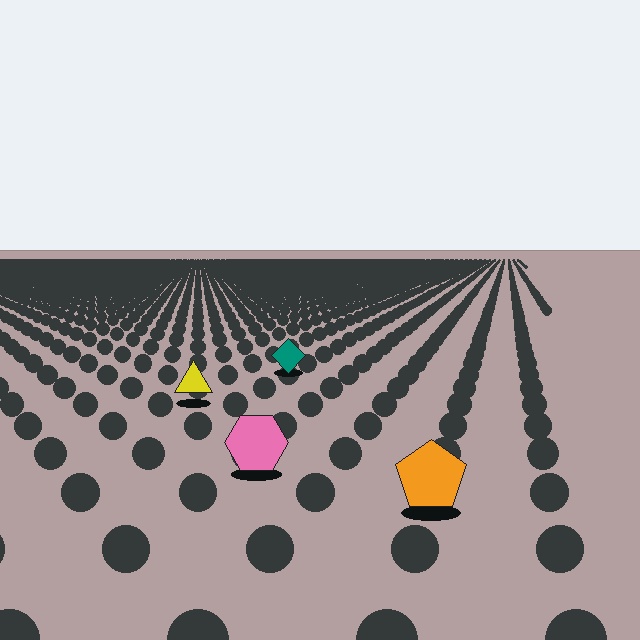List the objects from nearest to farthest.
From nearest to farthest: the orange pentagon, the pink hexagon, the yellow triangle, the teal diamond.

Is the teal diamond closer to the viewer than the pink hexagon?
No. The pink hexagon is closer — you can tell from the texture gradient: the ground texture is coarser near it.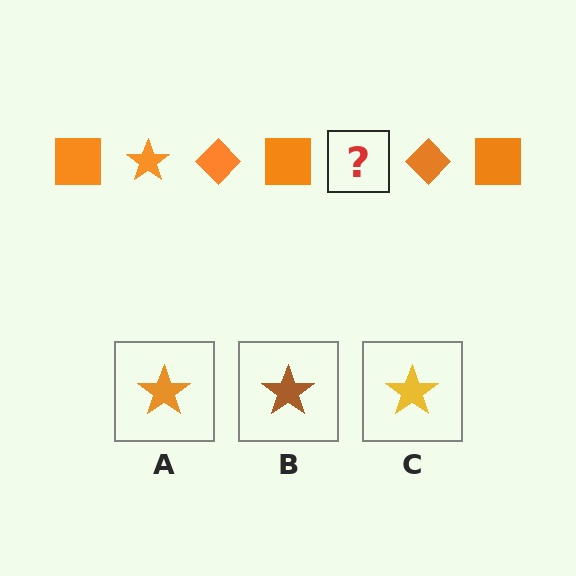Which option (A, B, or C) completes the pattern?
A.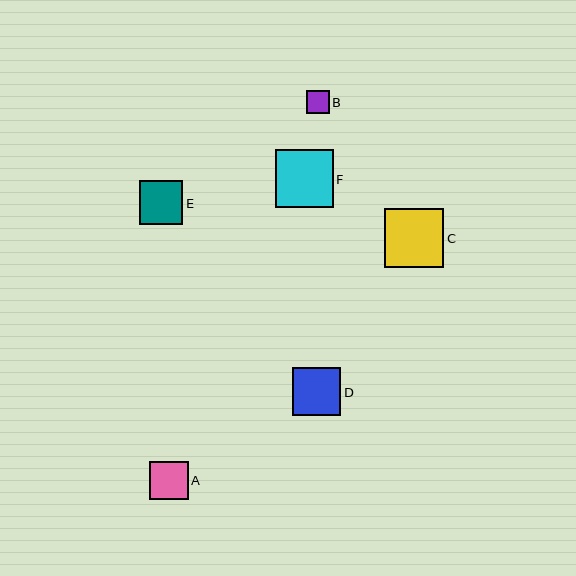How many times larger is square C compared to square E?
Square C is approximately 1.4 times the size of square E.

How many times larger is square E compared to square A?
Square E is approximately 1.1 times the size of square A.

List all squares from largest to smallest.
From largest to smallest: C, F, D, E, A, B.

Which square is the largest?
Square C is the largest with a size of approximately 60 pixels.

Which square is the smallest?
Square B is the smallest with a size of approximately 23 pixels.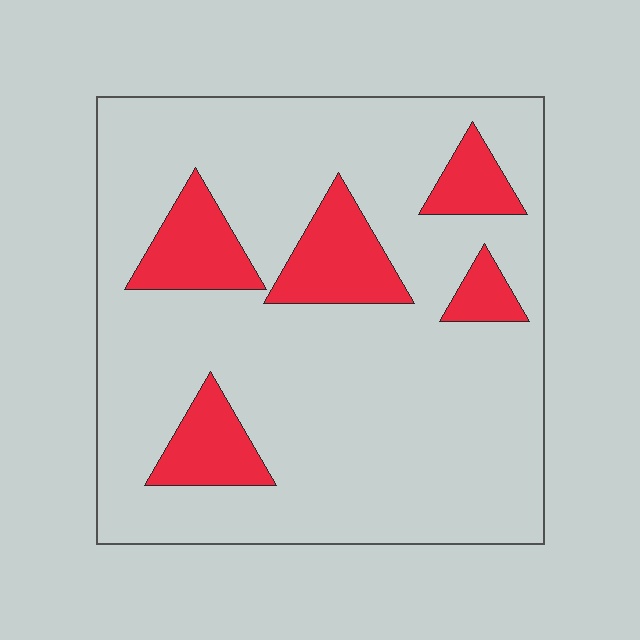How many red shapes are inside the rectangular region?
5.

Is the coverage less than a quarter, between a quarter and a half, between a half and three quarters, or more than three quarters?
Less than a quarter.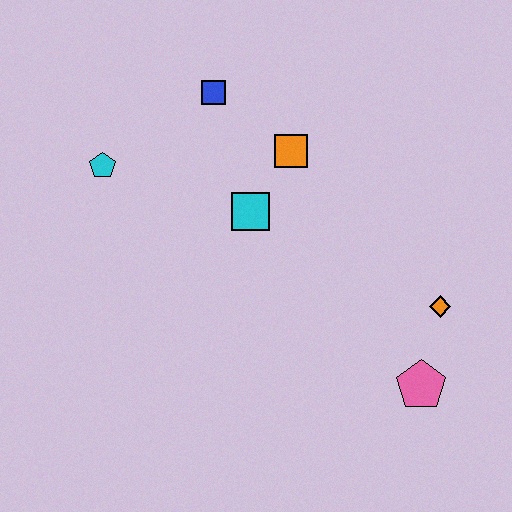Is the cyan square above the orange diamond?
Yes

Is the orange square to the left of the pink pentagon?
Yes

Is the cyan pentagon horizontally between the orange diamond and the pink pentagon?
No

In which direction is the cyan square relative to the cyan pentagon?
The cyan square is to the right of the cyan pentagon.